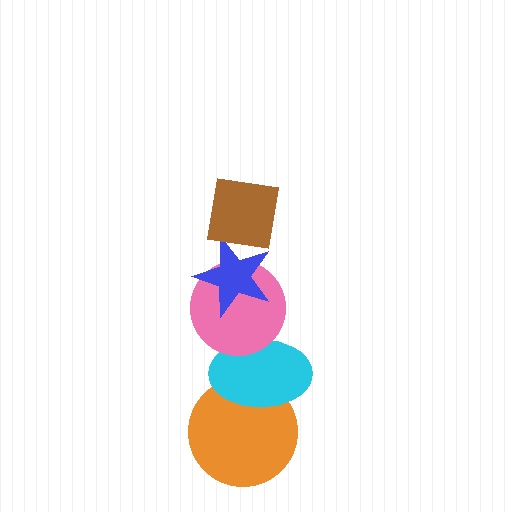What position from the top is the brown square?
The brown square is 1st from the top.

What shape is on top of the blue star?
The brown square is on top of the blue star.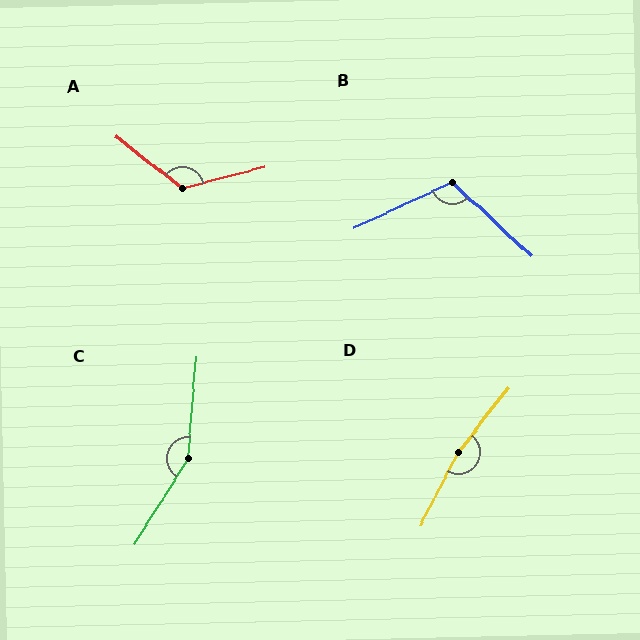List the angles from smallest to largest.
B (112°), A (127°), C (153°), D (169°).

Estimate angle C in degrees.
Approximately 153 degrees.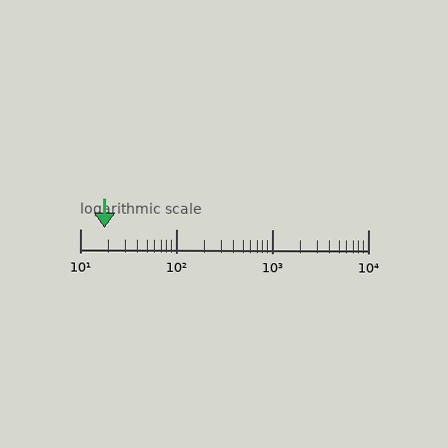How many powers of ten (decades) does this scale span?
The scale spans 3 decades, from 10 to 10000.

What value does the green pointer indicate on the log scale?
The pointer indicates approximately 18.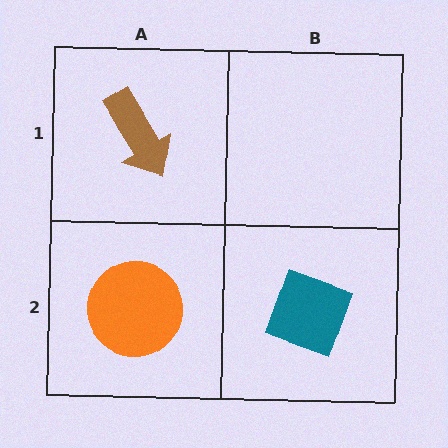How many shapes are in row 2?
2 shapes.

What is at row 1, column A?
A brown arrow.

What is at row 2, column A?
An orange circle.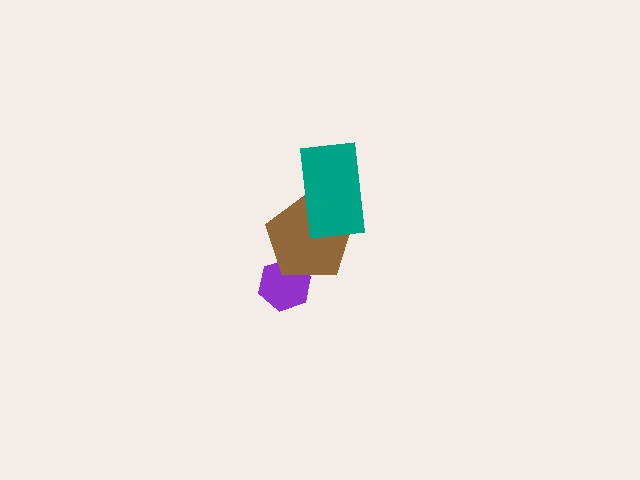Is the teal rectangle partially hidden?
No, no other shape covers it.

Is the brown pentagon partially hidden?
Yes, it is partially covered by another shape.